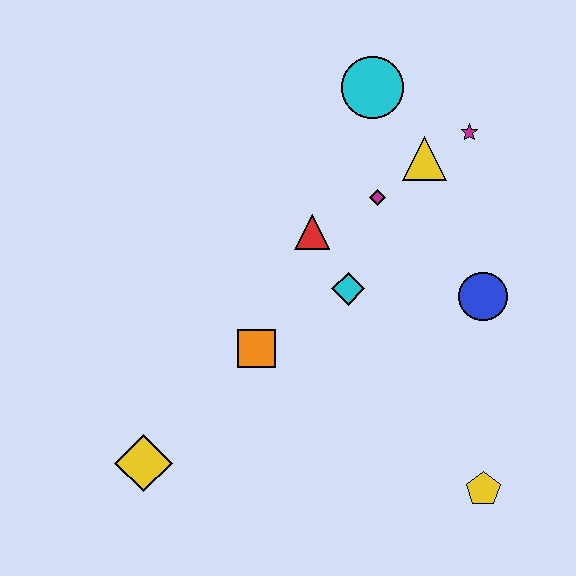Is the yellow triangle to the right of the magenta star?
No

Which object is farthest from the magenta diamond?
The yellow diamond is farthest from the magenta diamond.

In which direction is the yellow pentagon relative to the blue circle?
The yellow pentagon is below the blue circle.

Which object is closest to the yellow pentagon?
The blue circle is closest to the yellow pentagon.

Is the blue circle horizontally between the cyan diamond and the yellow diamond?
No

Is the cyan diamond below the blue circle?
No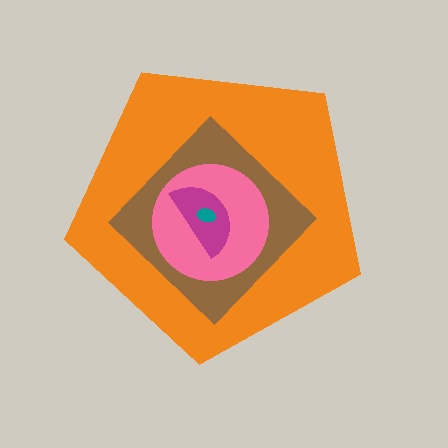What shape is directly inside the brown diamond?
The pink circle.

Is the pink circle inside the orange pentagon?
Yes.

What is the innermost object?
The teal ellipse.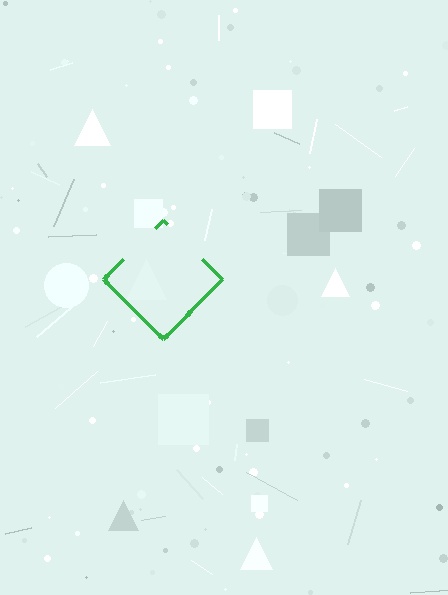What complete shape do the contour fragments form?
The contour fragments form a diamond.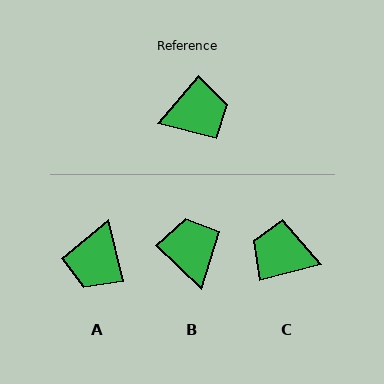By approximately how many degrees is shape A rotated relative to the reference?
Approximately 126 degrees clockwise.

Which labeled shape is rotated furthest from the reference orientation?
C, about 145 degrees away.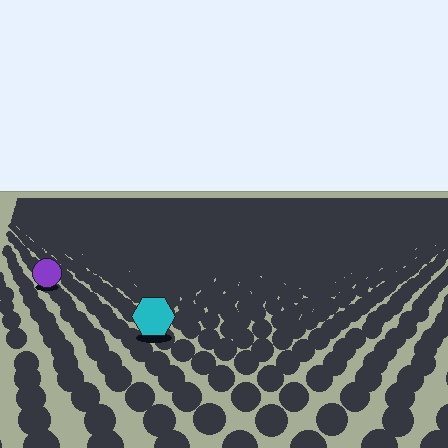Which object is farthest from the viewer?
The purple circle is farthest from the viewer. It appears smaller and the ground texture around it is denser.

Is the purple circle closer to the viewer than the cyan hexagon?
No. The cyan hexagon is closer — you can tell from the texture gradient: the ground texture is coarser near it.